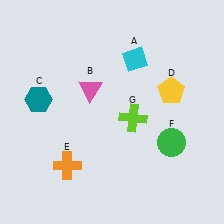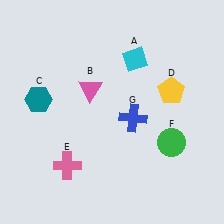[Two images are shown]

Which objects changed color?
E changed from orange to pink. G changed from lime to blue.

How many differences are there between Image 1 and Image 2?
There are 2 differences between the two images.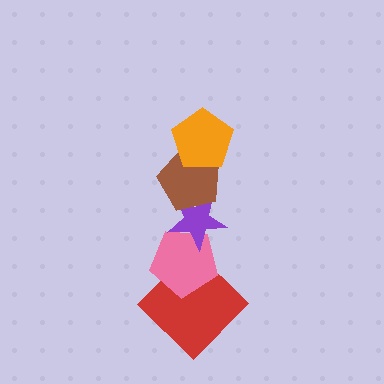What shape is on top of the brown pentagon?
The orange pentagon is on top of the brown pentagon.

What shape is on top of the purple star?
The brown pentagon is on top of the purple star.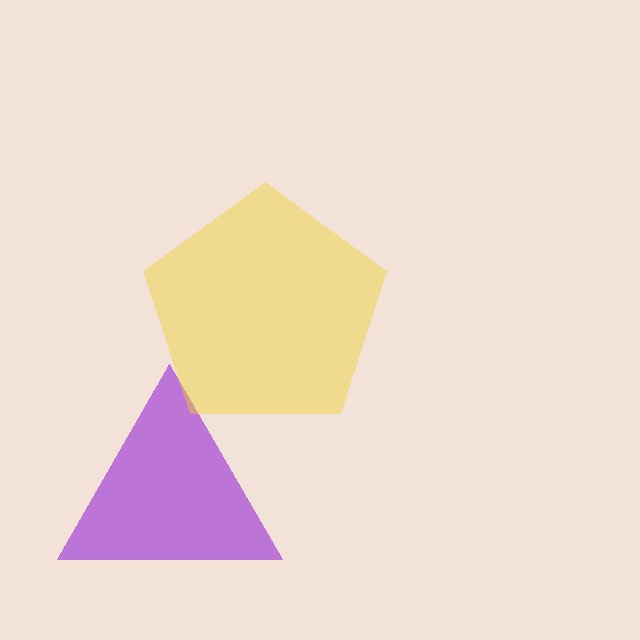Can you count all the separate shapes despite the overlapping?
Yes, there are 2 separate shapes.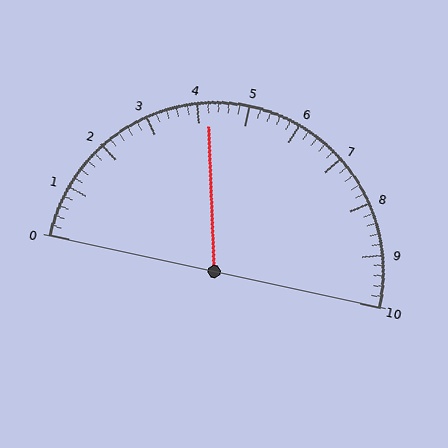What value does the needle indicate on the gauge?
The needle indicates approximately 4.2.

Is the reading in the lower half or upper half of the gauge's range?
The reading is in the lower half of the range (0 to 10).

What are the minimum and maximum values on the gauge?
The gauge ranges from 0 to 10.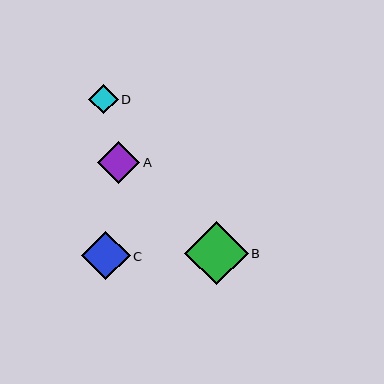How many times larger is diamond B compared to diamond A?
Diamond B is approximately 1.5 times the size of diamond A.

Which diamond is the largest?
Diamond B is the largest with a size of approximately 63 pixels.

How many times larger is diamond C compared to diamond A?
Diamond C is approximately 1.1 times the size of diamond A.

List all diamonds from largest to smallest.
From largest to smallest: B, C, A, D.